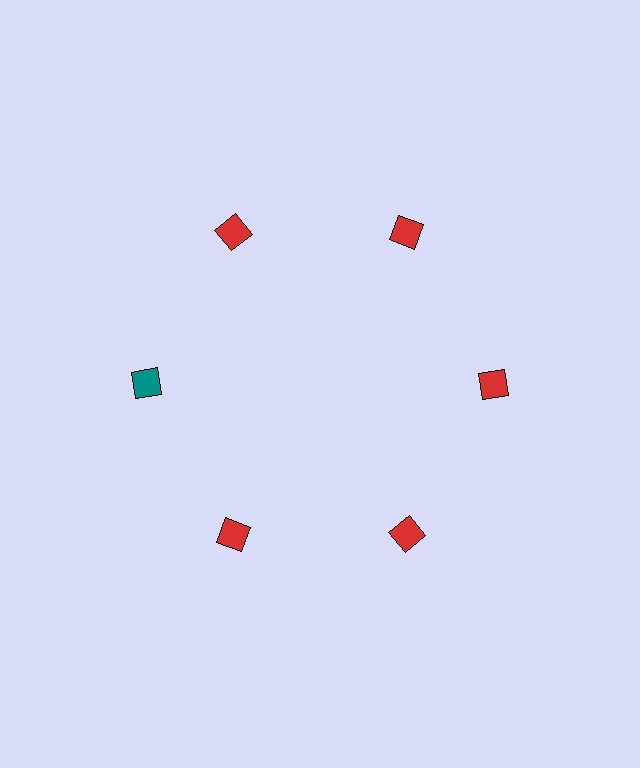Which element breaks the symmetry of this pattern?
The teal square at roughly the 9 o'clock position breaks the symmetry. All other shapes are red squares.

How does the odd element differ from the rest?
It has a different color: teal instead of red.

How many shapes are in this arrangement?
There are 6 shapes arranged in a ring pattern.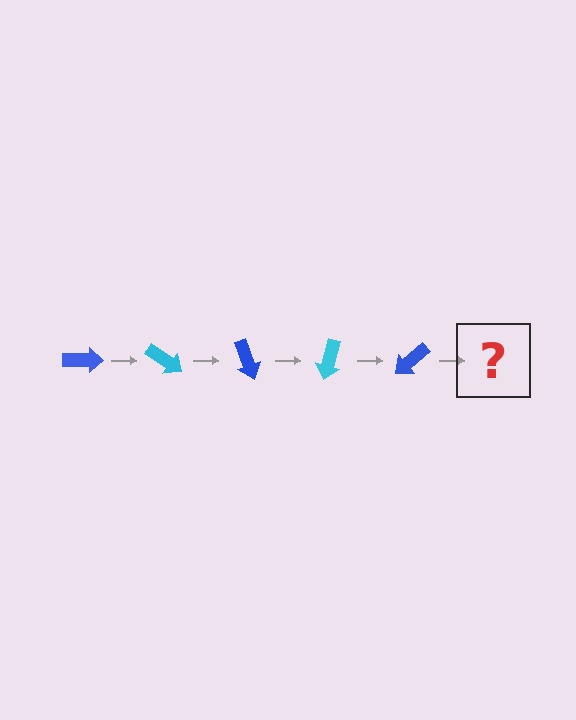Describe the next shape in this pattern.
It should be a cyan arrow, rotated 175 degrees from the start.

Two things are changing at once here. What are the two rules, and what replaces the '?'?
The two rules are that it rotates 35 degrees each step and the color cycles through blue and cyan. The '?' should be a cyan arrow, rotated 175 degrees from the start.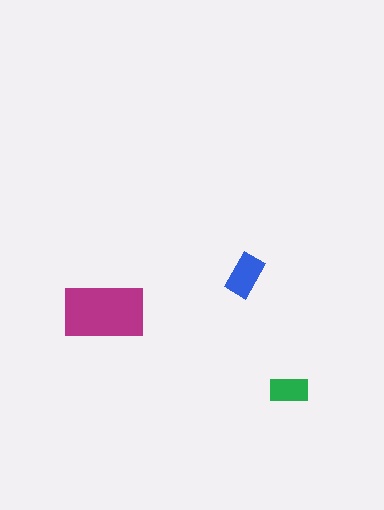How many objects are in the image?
There are 3 objects in the image.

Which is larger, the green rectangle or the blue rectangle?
The blue one.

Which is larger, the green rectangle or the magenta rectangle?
The magenta one.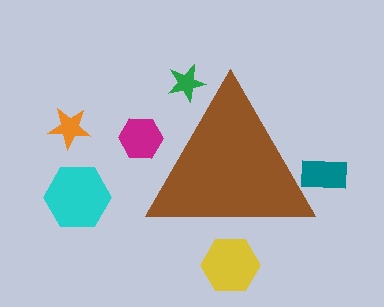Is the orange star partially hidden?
No, the orange star is fully visible.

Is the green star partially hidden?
Yes, the green star is partially hidden behind the brown triangle.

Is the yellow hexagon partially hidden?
Yes, the yellow hexagon is partially hidden behind the brown triangle.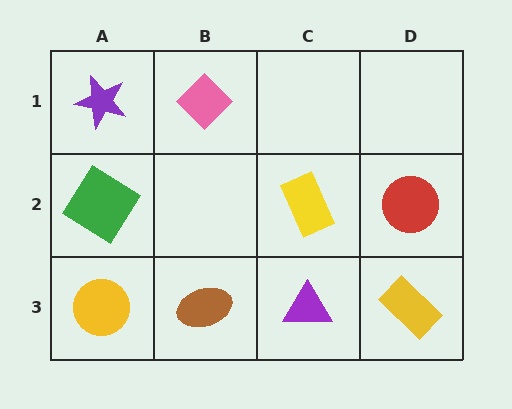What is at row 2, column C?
A yellow rectangle.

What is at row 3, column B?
A brown ellipse.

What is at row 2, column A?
A green diamond.